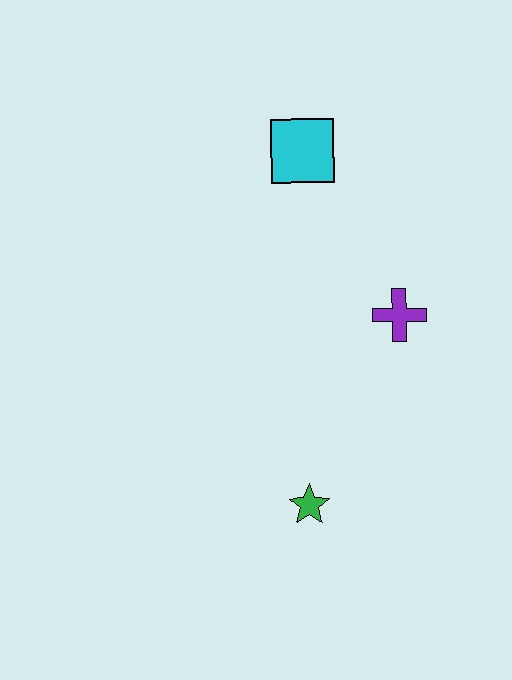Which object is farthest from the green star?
The cyan square is farthest from the green star.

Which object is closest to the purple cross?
The cyan square is closest to the purple cross.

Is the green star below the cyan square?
Yes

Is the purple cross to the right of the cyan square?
Yes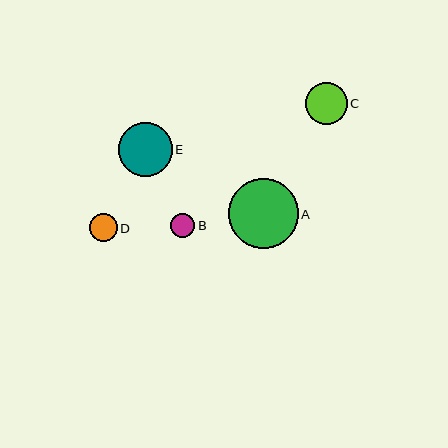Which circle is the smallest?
Circle B is the smallest with a size of approximately 24 pixels.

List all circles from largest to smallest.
From largest to smallest: A, E, C, D, B.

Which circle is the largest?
Circle A is the largest with a size of approximately 70 pixels.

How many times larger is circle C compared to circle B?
Circle C is approximately 1.8 times the size of circle B.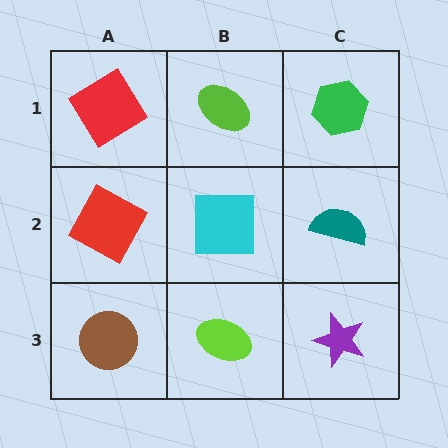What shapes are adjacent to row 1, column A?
A red square (row 2, column A), a lime ellipse (row 1, column B).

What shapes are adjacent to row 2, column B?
A lime ellipse (row 1, column B), a lime ellipse (row 3, column B), a red square (row 2, column A), a teal semicircle (row 2, column C).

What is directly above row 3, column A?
A red square.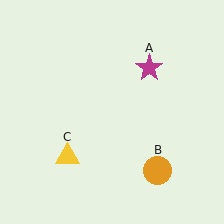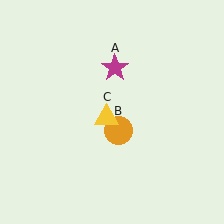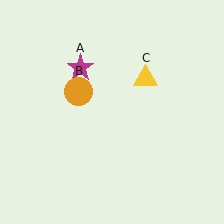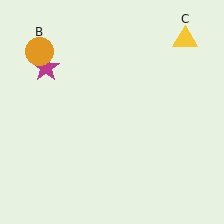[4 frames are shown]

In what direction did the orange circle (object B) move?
The orange circle (object B) moved up and to the left.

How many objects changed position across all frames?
3 objects changed position: magenta star (object A), orange circle (object B), yellow triangle (object C).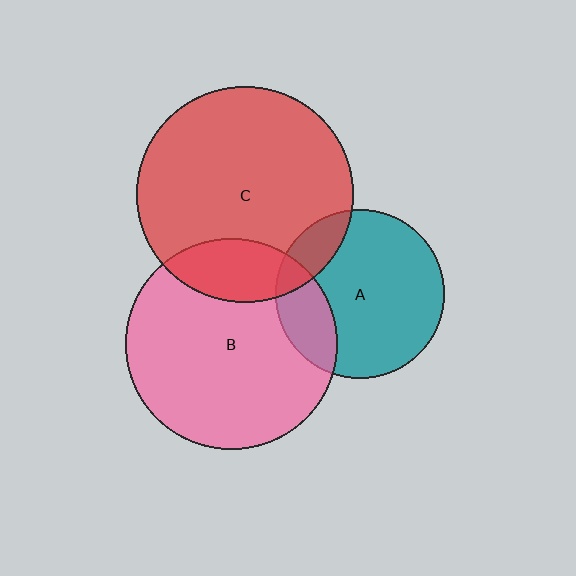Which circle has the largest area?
Circle C (red).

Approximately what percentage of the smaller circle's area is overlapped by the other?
Approximately 20%.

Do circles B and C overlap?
Yes.